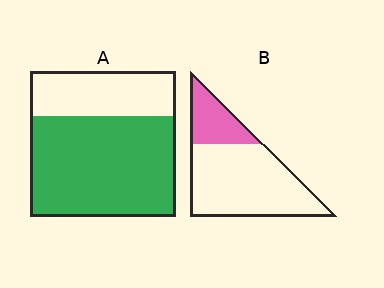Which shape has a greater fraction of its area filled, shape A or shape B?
Shape A.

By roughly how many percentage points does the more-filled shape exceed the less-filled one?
By roughly 45 percentage points (A over B).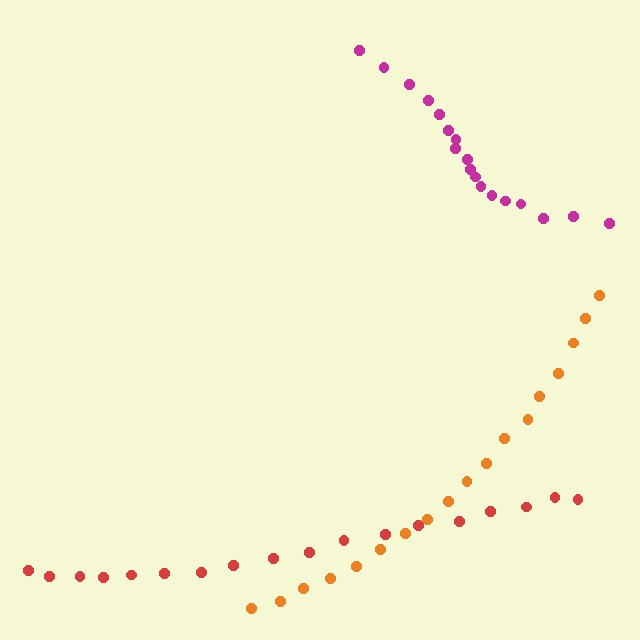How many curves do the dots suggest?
There are 3 distinct paths.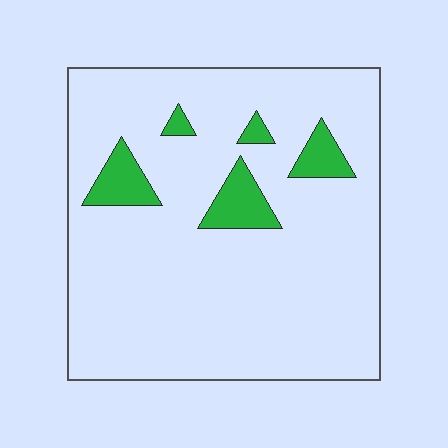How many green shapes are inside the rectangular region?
5.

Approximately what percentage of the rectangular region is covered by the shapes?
Approximately 10%.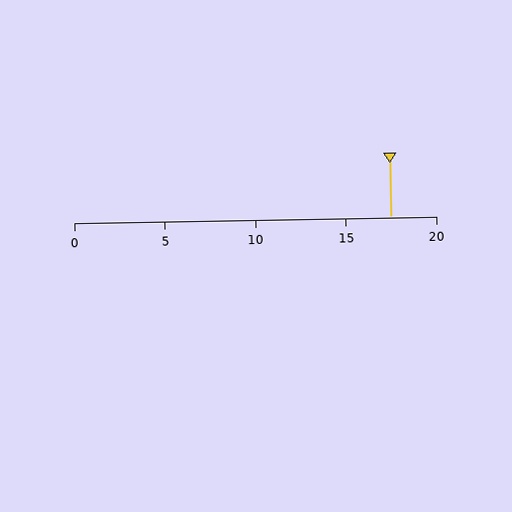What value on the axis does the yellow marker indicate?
The marker indicates approximately 17.5.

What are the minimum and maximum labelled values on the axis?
The axis runs from 0 to 20.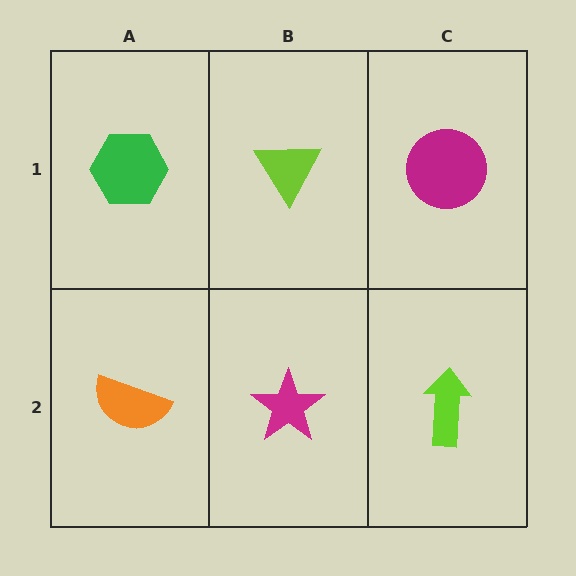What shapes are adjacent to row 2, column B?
A lime triangle (row 1, column B), an orange semicircle (row 2, column A), a lime arrow (row 2, column C).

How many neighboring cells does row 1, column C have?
2.